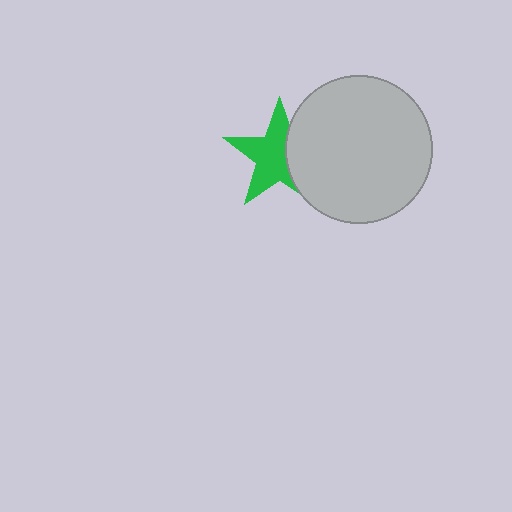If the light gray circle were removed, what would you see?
You would see the complete green star.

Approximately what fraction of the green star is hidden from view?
Roughly 35% of the green star is hidden behind the light gray circle.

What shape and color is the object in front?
The object in front is a light gray circle.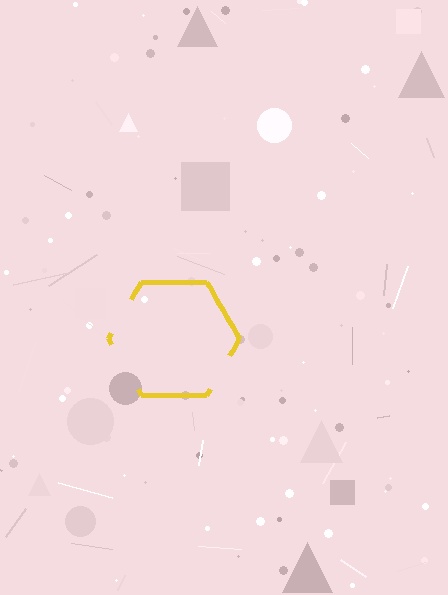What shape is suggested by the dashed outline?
The dashed outline suggests a hexagon.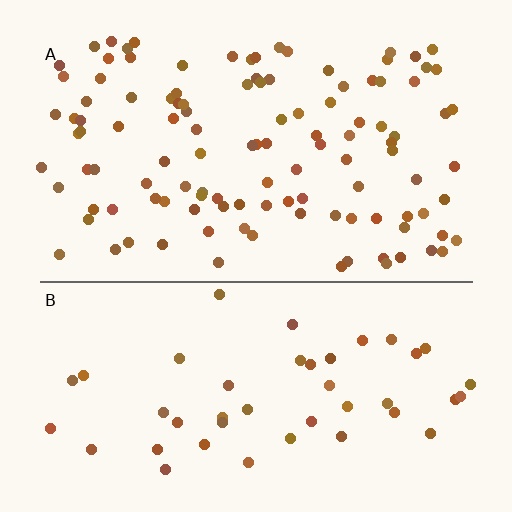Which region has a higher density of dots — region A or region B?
A (the top).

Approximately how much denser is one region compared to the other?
Approximately 2.6× — region A over region B.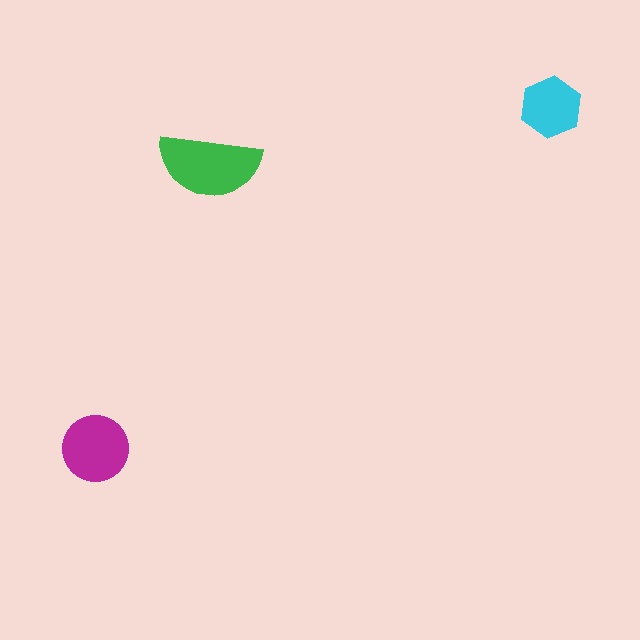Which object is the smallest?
The cyan hexagon.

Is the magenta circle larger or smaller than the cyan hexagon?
Larger.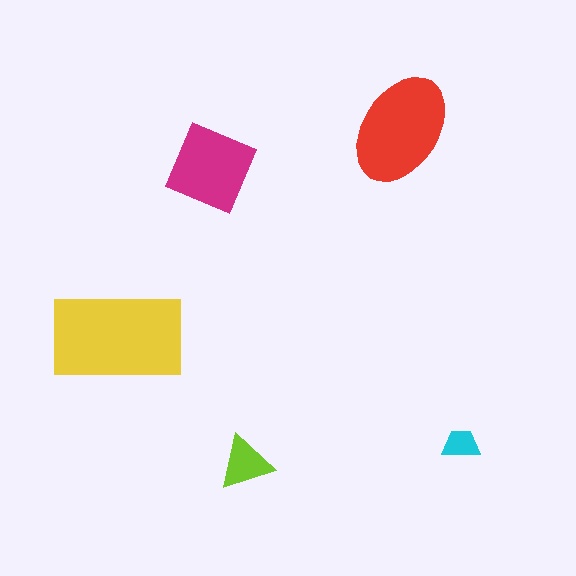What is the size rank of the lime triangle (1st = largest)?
4th.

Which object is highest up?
The red ellipse is topmost.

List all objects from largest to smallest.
The yellow rectangle, the red ellipse, the magenta diamond, the lime triangle, the cyan trapezoid.